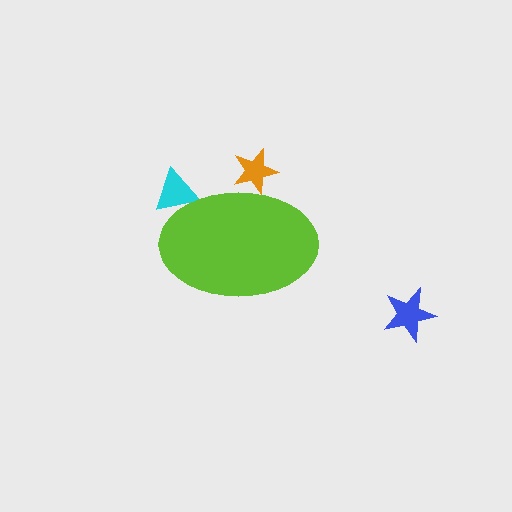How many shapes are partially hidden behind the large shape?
2 shapes are partially hidden.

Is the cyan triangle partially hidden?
Yes, the cyan triangle is partially hidden behind the lime ellipse.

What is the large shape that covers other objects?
A lime ellipse.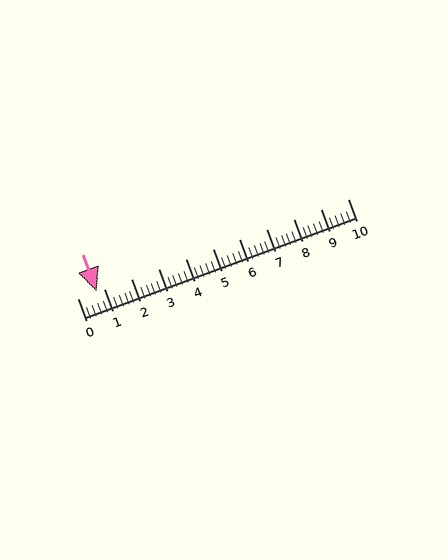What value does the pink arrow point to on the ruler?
The pink arrow points to approximately 0.7.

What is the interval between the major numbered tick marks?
The major tick marks are spaced 1 units apart.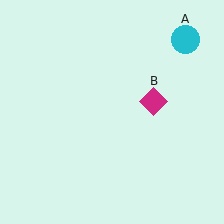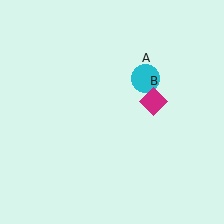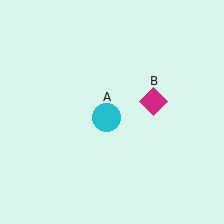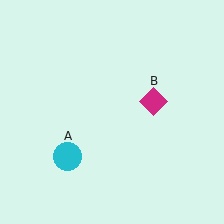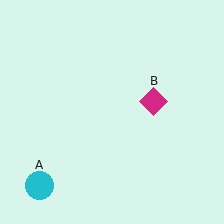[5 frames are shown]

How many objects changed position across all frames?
1 object changed position: cyan circle (object A).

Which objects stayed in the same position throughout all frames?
Magenta diamond (object B) remained stationary.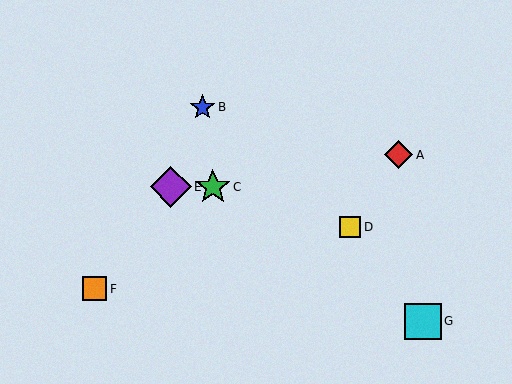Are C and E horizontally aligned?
Yes, both are at y≈187.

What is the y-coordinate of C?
Object C is at y≈187.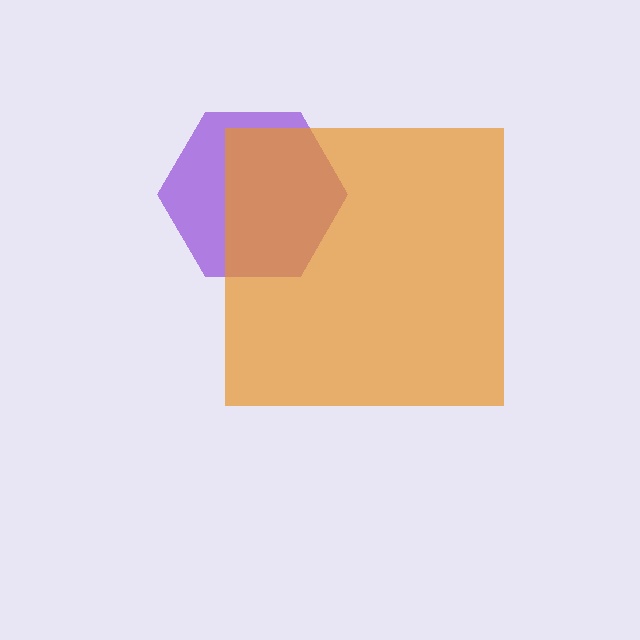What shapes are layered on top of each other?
The layered shapes are: a purple hexagon, an orange square.